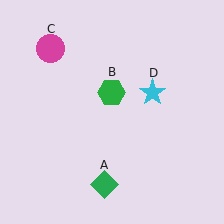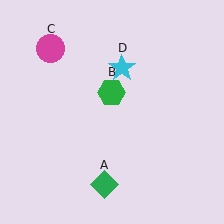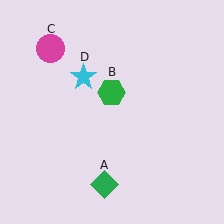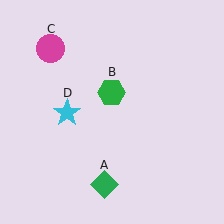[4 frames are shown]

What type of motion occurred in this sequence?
The cyan star (object D) rotated counterclockwise around the center of the scene.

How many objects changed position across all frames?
1 object changed position: cyan star (object D).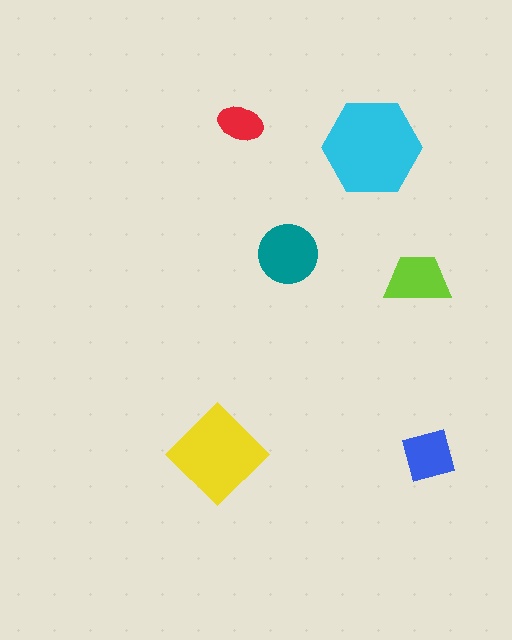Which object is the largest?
The cyan hexagon.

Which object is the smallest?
The red ellipse.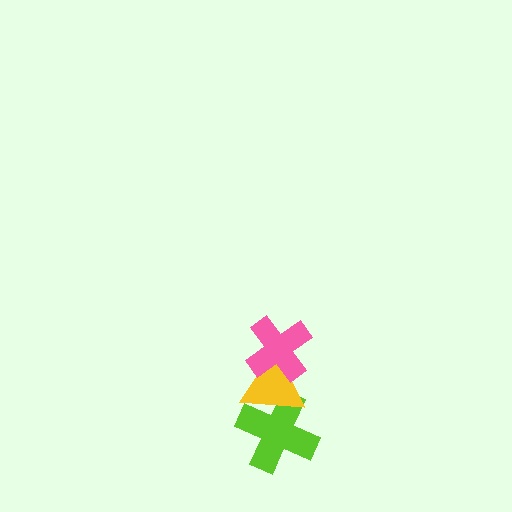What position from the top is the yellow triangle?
The yellow triangle is 2nd from the top.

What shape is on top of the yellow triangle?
The pink cross is on top of the yellow triangle.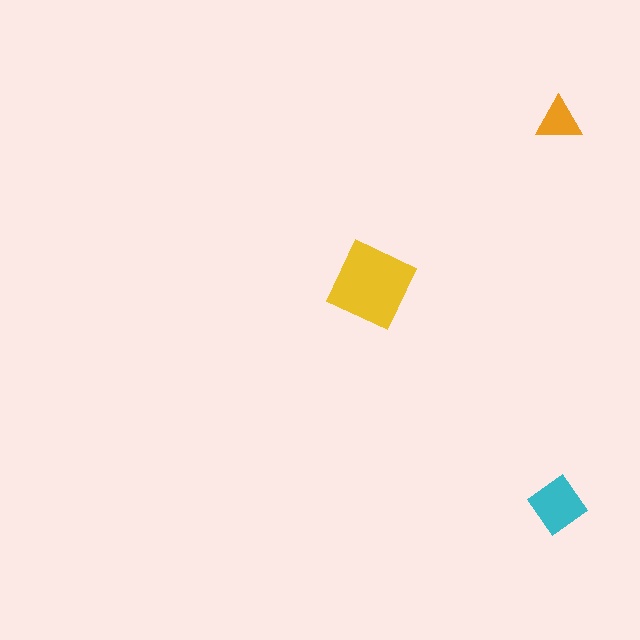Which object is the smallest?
The orange triangle.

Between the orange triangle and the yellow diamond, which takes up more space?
The yellow diamond.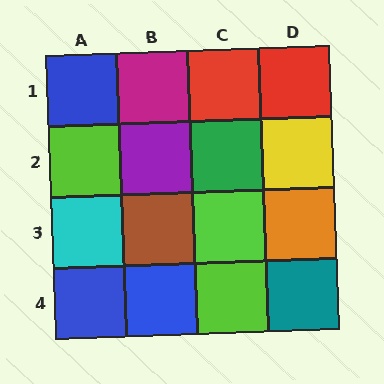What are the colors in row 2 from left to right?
Lime, purple, green, yellow.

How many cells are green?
1 cell is green.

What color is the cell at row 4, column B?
Blue.